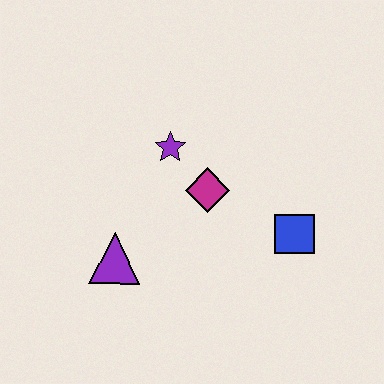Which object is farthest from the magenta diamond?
The purple triangle is farthest from the magenta diamond.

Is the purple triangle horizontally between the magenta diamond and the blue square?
No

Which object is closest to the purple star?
The magenta diamond is closest to the purple star.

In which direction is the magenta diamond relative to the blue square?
The magenta diamond is to the left of the blue square.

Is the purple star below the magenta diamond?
No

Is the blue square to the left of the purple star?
No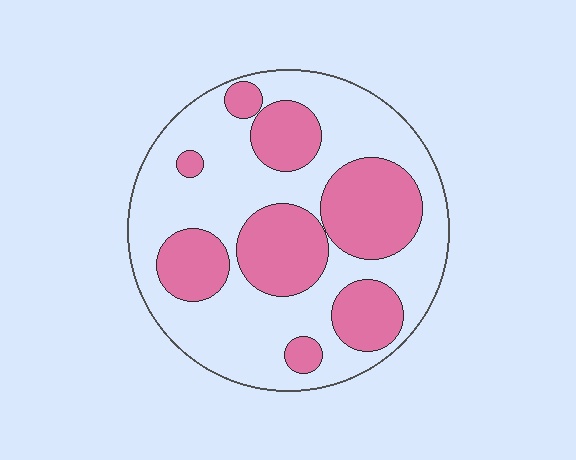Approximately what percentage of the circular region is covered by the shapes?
Approximately 35%.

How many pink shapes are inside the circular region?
8.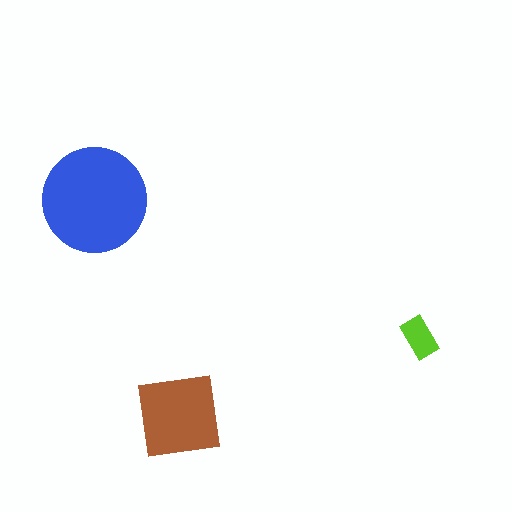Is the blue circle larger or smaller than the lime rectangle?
Larger.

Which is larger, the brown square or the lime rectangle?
The brown square.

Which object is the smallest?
The lime rectangle.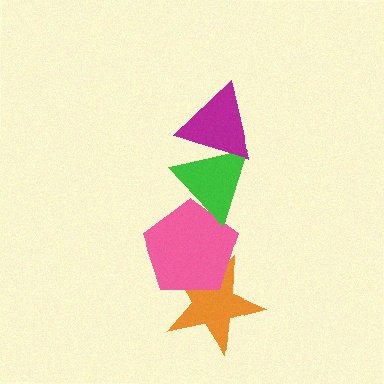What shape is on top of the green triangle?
The magenta triangle is on top of the green triangle.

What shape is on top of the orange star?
The pink pentagon is on top of the orange star.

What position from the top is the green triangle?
The green triangle is 2nd from the top.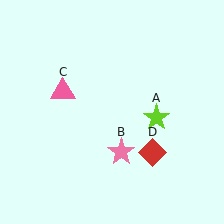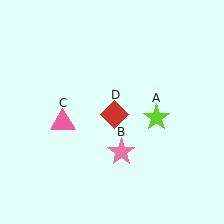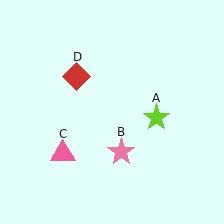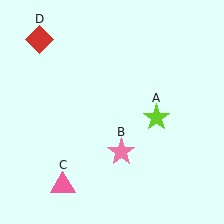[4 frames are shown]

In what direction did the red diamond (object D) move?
The red diamond (object D) moved up and to the left.